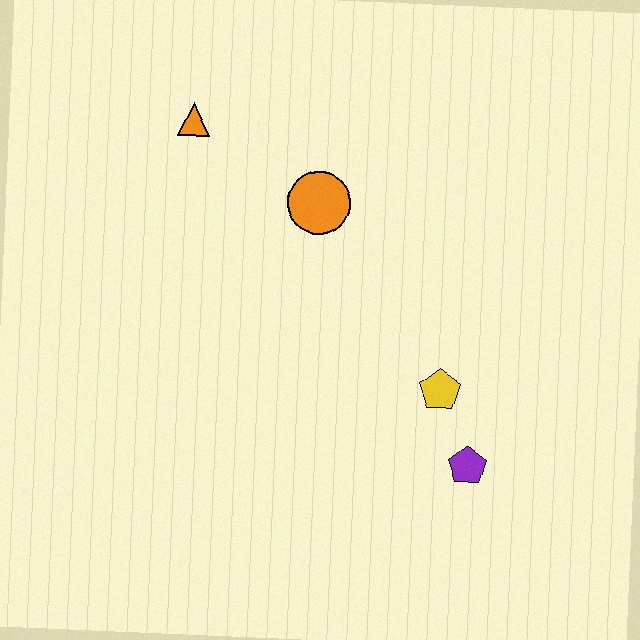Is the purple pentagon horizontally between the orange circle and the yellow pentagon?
No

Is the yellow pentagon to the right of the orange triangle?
Yes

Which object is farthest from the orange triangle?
The purple pentagon is farthest from the orange triangle.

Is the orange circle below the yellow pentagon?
No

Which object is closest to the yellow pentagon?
The purple pentagon is closest to the yellow pentagon.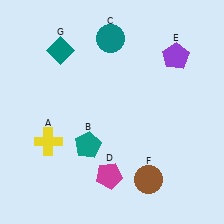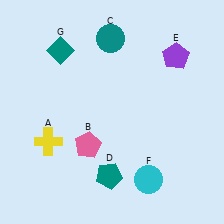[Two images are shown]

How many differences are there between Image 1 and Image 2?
There are 3 differences between the two images.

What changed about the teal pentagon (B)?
In Image 1, B is teal. In Image 2, it changed to pink.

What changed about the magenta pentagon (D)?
In Image 1, D is magenta. In Image 2, it changed to teal.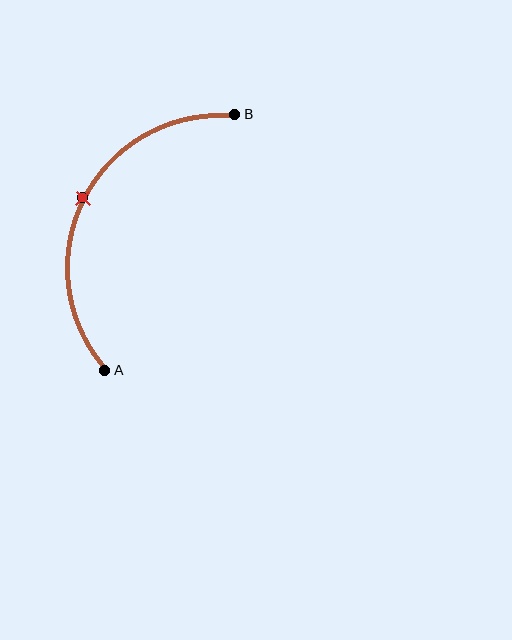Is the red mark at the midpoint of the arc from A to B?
Yes. The red mark lies on the arc at equal arc-length from both A and B — it is the arc midpoint.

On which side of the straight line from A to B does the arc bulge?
The arc bulges to the left of the straight line connecting A and B.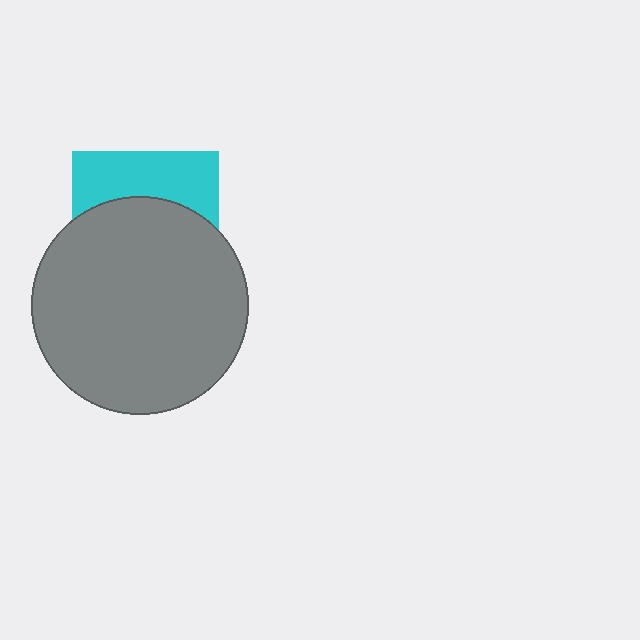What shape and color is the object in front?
The object in front is a gray circle.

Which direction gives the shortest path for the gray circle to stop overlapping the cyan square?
Moving down gives the shortest separation.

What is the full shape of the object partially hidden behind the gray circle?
The partially hidden object is a cyan square.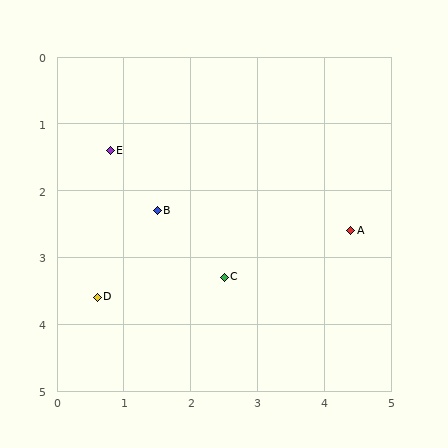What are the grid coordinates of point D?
Point D is at approximately (0.6, 3.6).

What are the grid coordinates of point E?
Point E is at approximately (0.8, 1.4).